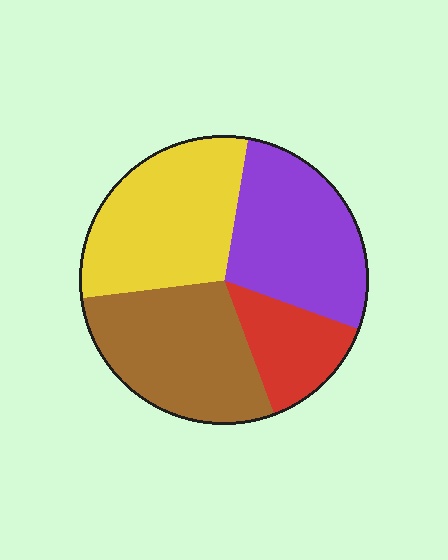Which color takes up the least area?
Red, at roughly 15%.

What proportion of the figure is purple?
Purple takes up about one quarter (1/4) of the figure.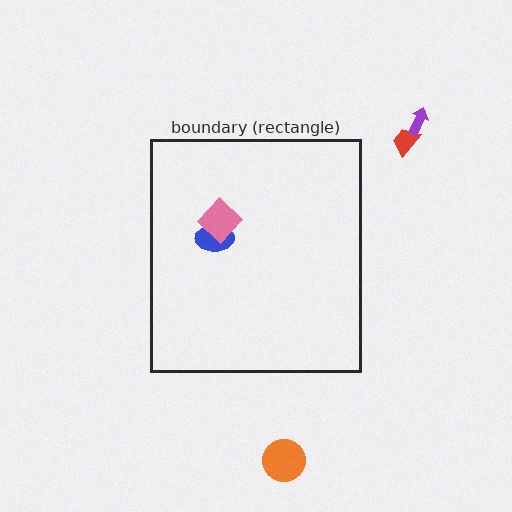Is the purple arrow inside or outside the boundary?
Outside.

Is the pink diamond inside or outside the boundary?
Inside.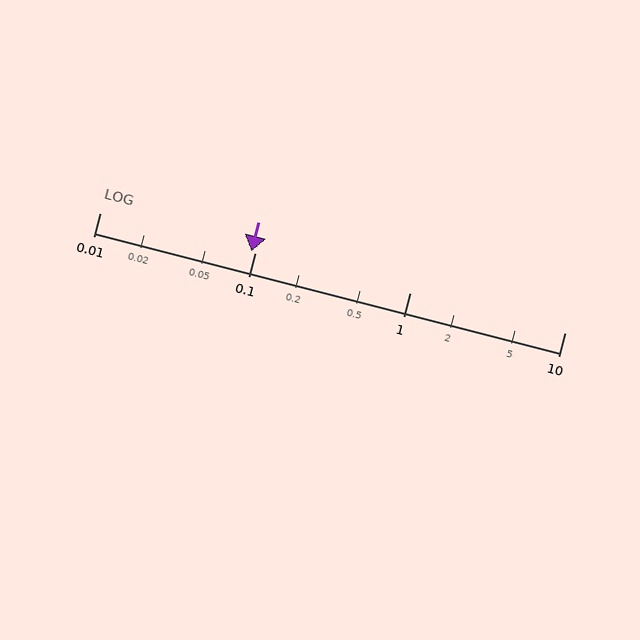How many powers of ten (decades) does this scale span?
The scale spans 3 decades, from 0.01 to 10.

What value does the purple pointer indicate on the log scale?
The pointer indicates approximately 0.095.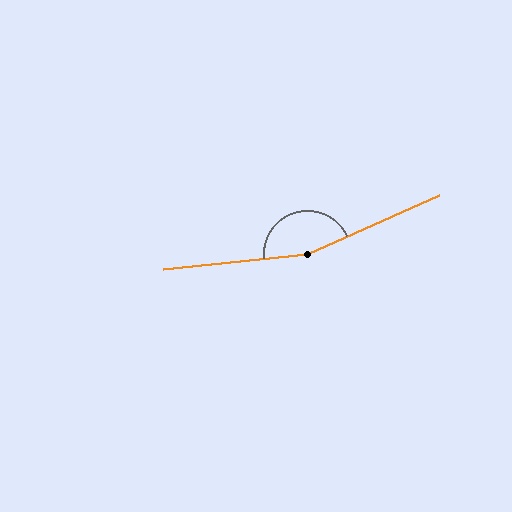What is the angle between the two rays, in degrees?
Approximately 162 degrees.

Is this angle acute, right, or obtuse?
It is obtuse.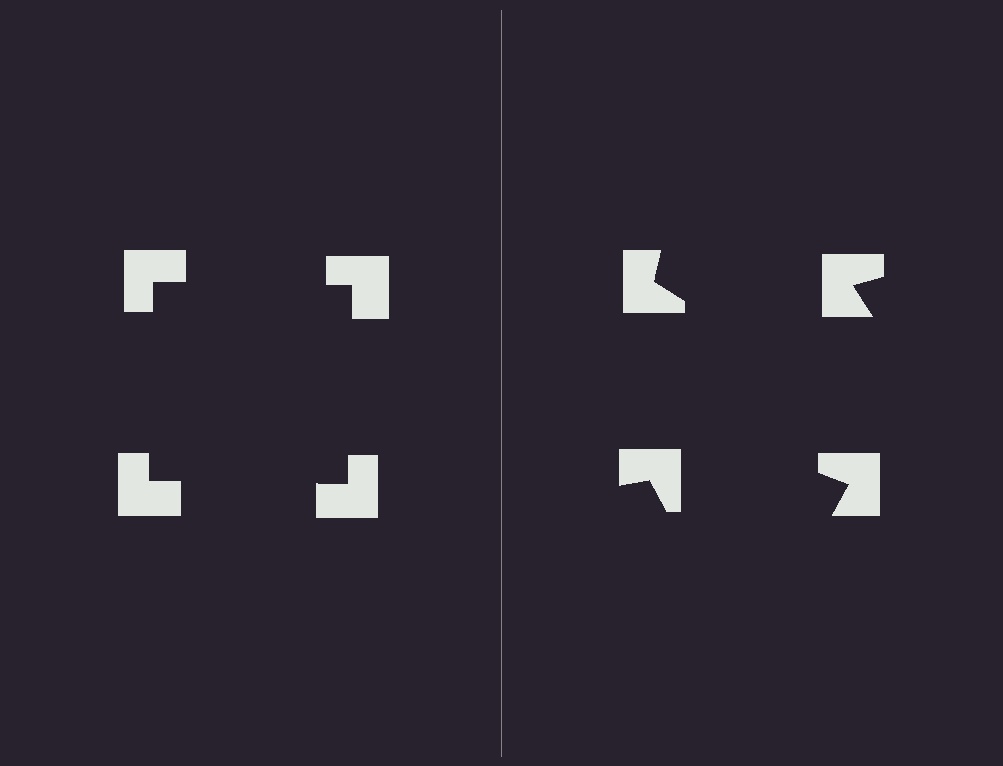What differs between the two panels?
The notched squares are positioned identically on both sides; only the wedge orientations differ. On the left they align to a square; on the right they are misaligned.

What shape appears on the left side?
An illusory square.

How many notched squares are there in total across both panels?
8 — 4 on each side.